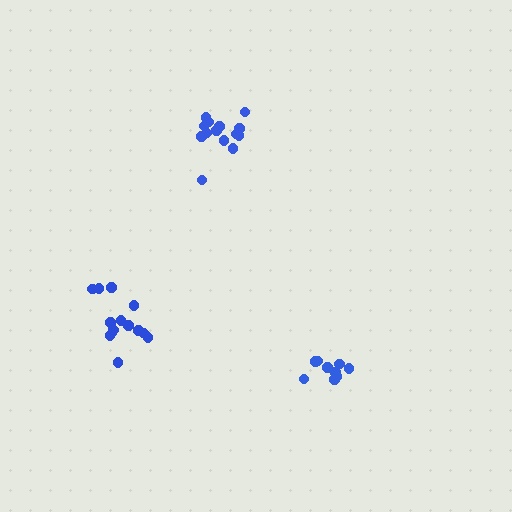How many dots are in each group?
Group 1: 14 dots, Group 2: 9 dots, Group 3: 15 dots (38 total).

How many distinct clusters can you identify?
There are 3 distinct clusters.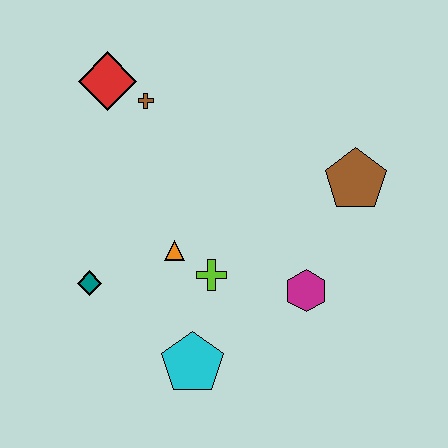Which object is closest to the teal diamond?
The orange triangle is closest to the teal diamond.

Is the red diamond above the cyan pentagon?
Yes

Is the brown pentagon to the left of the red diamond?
No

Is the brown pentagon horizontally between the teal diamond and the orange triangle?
No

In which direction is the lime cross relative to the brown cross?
The lime cross is below the brown cross.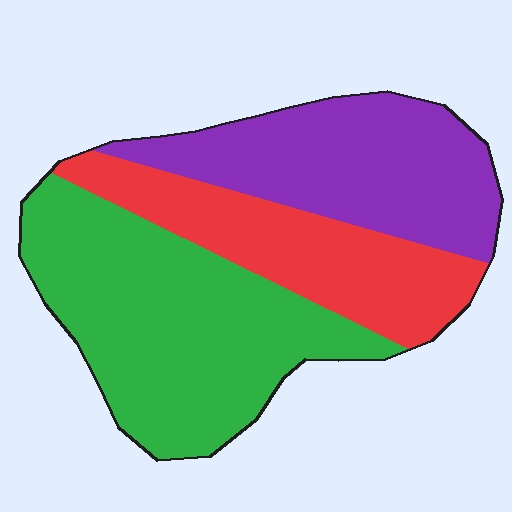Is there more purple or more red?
Purple.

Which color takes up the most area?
Green, at roughly 45%.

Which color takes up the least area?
Red, at roughly 25%.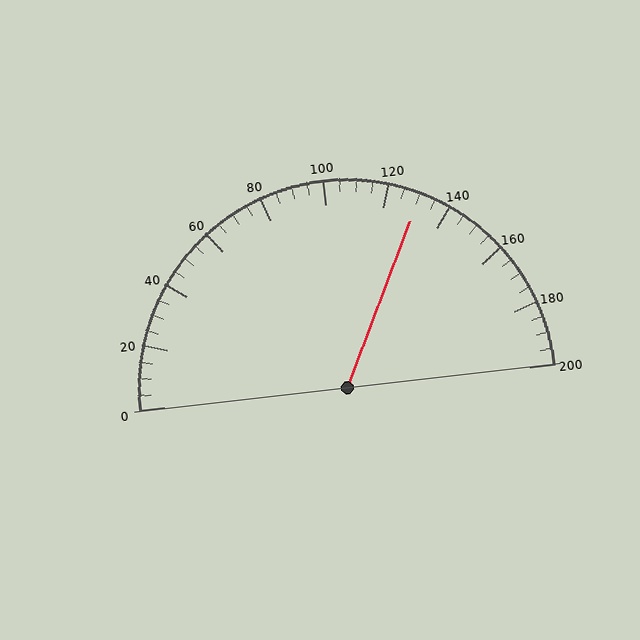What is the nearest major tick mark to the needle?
The nearest major tick mark is 120.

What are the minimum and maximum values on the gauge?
The gauge ranges from 0 to 200.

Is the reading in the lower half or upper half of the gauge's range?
The reading is in the upper half of the range (0 to 200).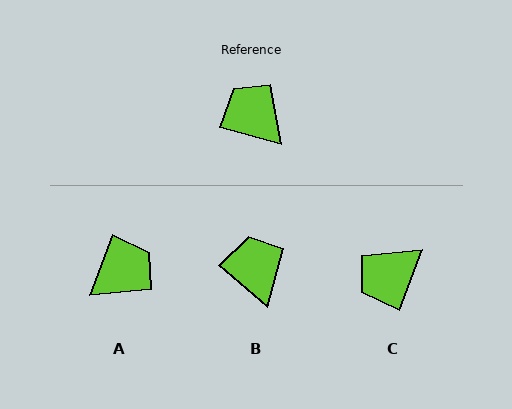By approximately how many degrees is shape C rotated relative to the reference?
Approximately 84 degrees counter-clockwise.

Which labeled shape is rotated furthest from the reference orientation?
A, about 95 degrees away.